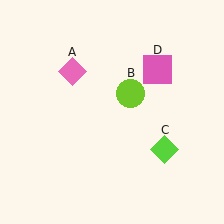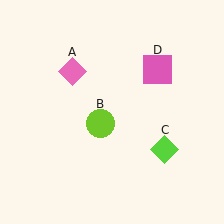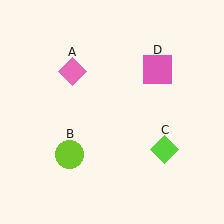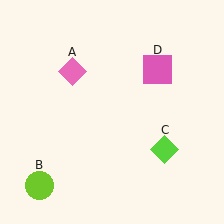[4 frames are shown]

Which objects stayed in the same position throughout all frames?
Pink diamond (object A) and lime diamond (object C) and pink square (object D) remained stationary.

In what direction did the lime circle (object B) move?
The lime circle (object B) moved down and to the left.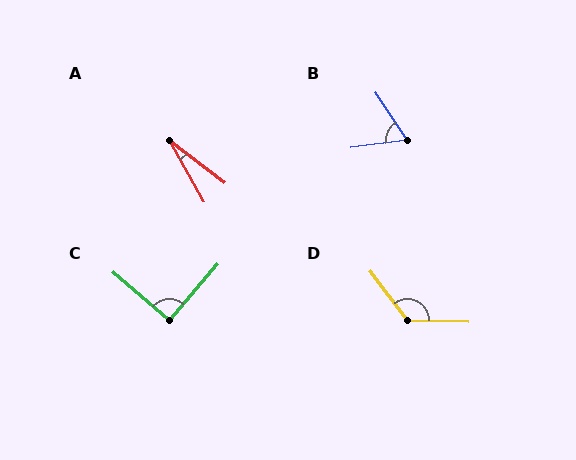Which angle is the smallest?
A, at approximately 24 degrees.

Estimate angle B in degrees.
Approximately 64 degrees.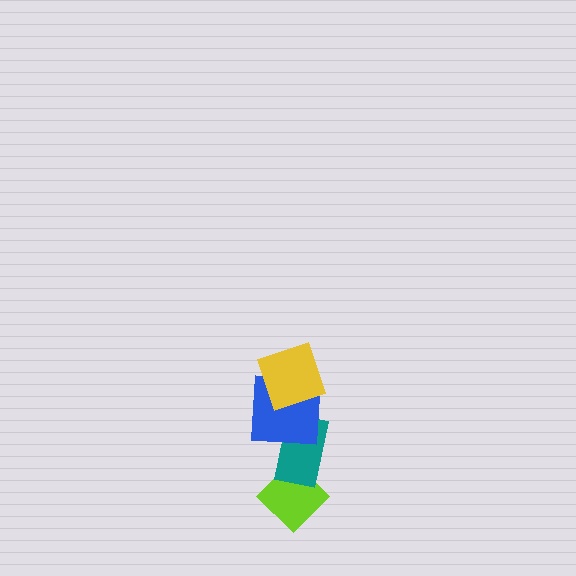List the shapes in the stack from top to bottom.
From top to bottom: the yellow square, the blue square, the teal rectangle, the lime diamond.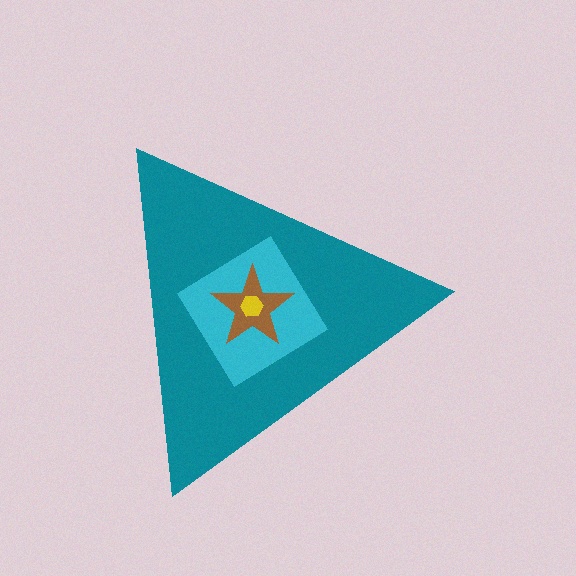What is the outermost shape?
The teal triangle.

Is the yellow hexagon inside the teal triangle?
Yes.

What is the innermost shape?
The yellow hexagon.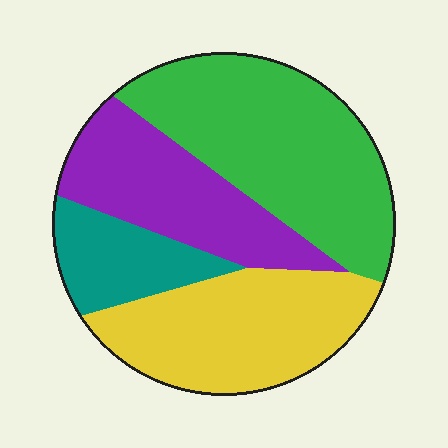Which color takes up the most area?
Green, at roughly 35%.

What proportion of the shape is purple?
Purple covers roughly 25% of the shape.